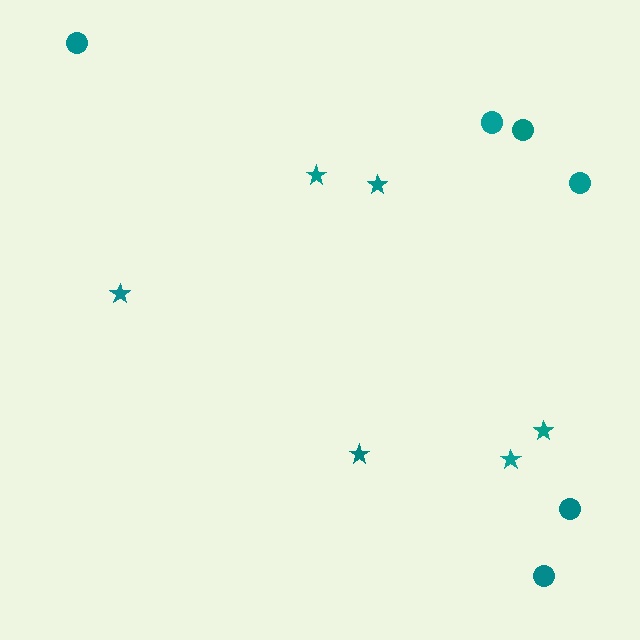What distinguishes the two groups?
There are 2 groups: one group of stars (6) and one group of circles (6).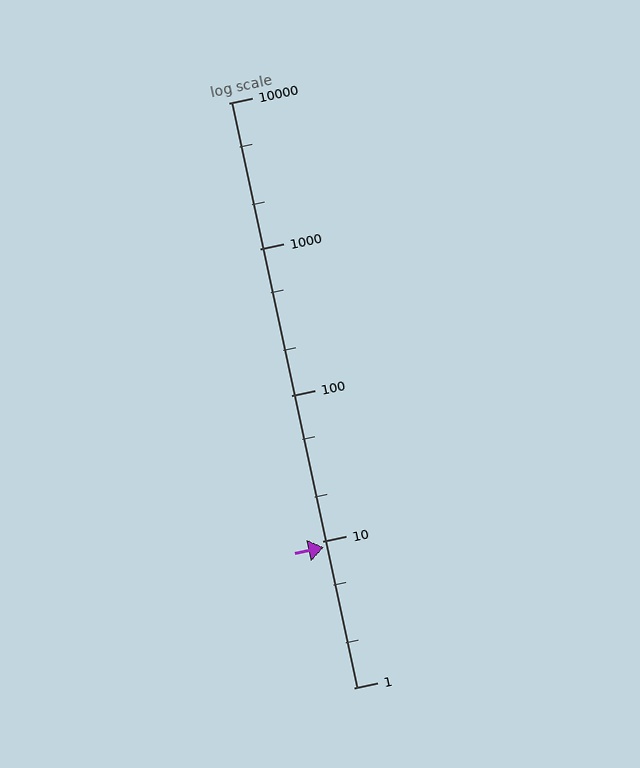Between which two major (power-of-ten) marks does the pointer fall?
The pointer is between 1 and 10.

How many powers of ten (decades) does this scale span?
The scale spans 4 decades, from 1 to 10000.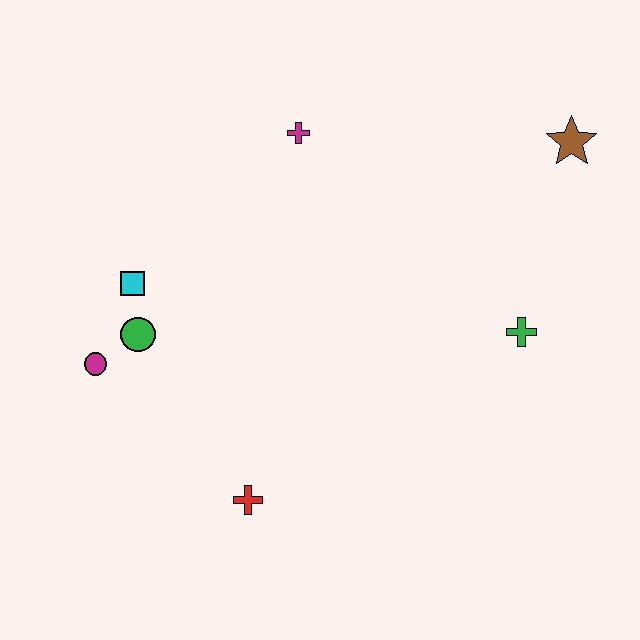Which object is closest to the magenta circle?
The green circle is closest to the magenta circle.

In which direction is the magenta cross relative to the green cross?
The magenta cross is to the left of the green cross.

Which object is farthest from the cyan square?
The brown star is farthest from the cyan square.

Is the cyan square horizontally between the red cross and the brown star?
No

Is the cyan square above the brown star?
No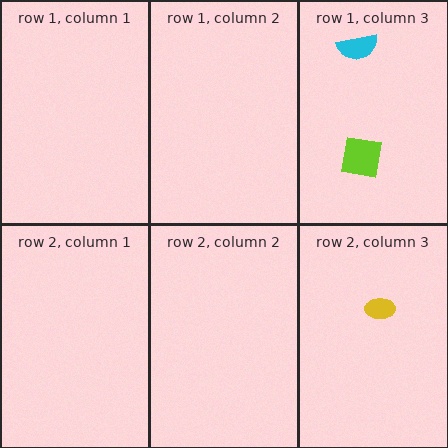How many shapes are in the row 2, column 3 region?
1.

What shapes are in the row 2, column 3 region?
The yellow ellipse.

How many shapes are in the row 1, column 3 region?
2.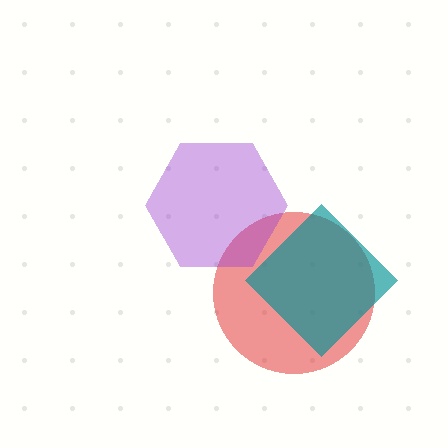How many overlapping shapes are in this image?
There are 3 overlapping shapes in the image.